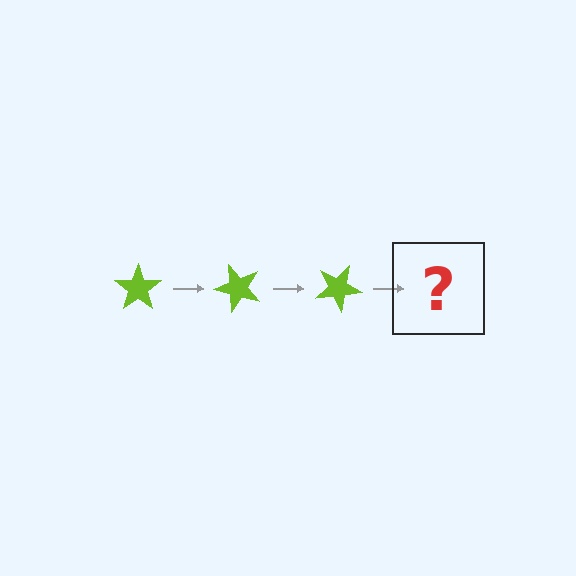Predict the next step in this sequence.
The next step is a lime star rotated 150 degrees.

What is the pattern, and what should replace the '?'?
The pattern is that the star rotates 50 degrees each step. The '?' should be a lime star rotated 150 degrees.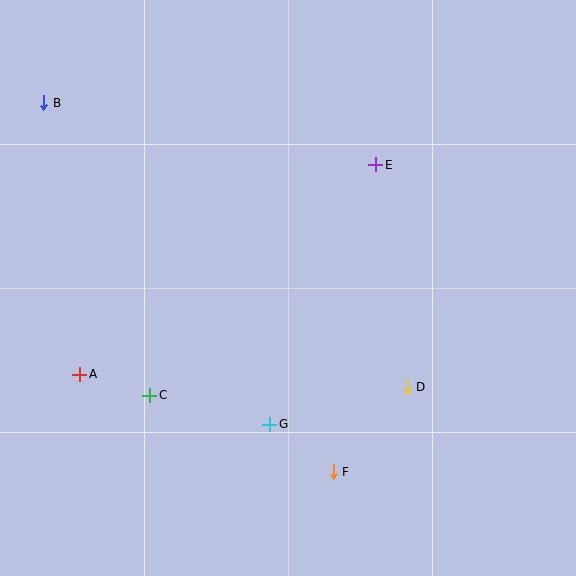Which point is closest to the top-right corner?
Point E is closest to the top-right corner.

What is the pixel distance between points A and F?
The distance between A and F is 272 pixels.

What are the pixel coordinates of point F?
Point F is at (333, 472).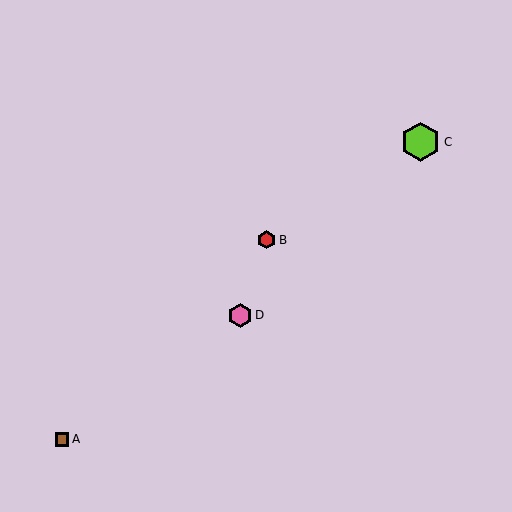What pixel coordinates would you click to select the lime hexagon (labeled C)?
Click at (421, 142) to select the lime hexagon C.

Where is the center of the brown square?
The center of the brown square is at (62, 439).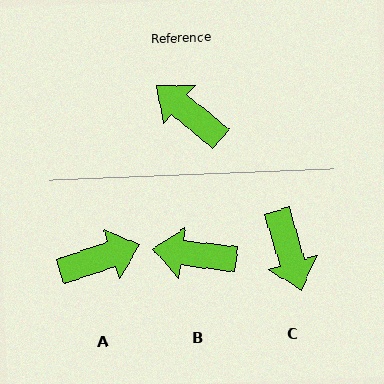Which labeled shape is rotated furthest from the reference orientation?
C, about 146 degrees away.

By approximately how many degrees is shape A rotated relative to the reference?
Approximately 122 degrees clockwise.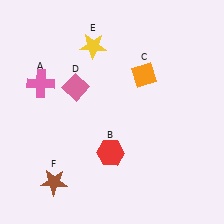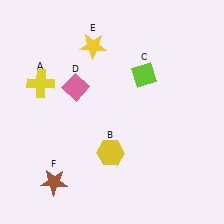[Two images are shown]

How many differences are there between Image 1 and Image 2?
There are 3 differences between the two images.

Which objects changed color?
A changed from pink to yellow. B changed from red to yellow. C changed from orange to lime.